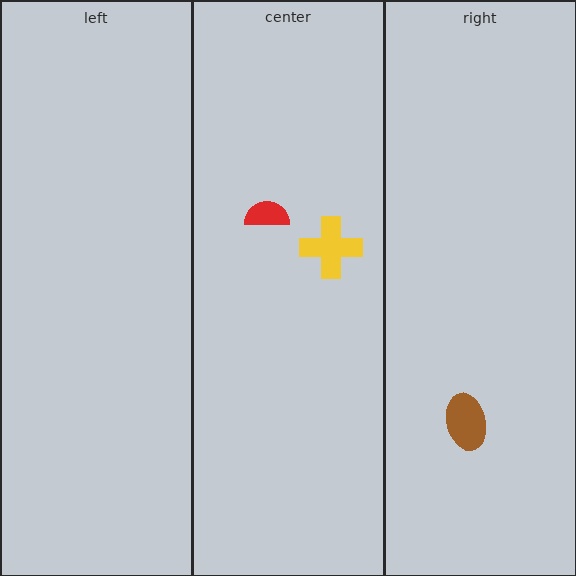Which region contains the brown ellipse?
The right region.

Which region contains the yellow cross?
The center region.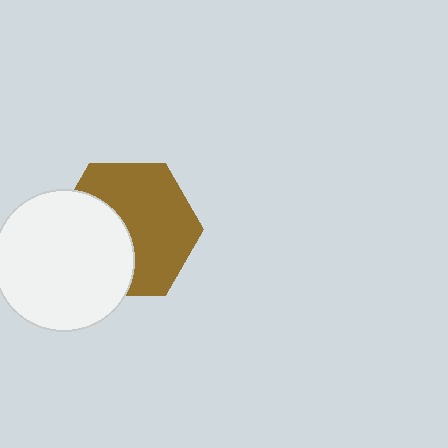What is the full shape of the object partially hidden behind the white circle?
The partially hidden object is a brown hexagon.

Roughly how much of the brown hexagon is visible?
About half of it is visible (roughly 60%).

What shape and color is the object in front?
The object in front is a white circle.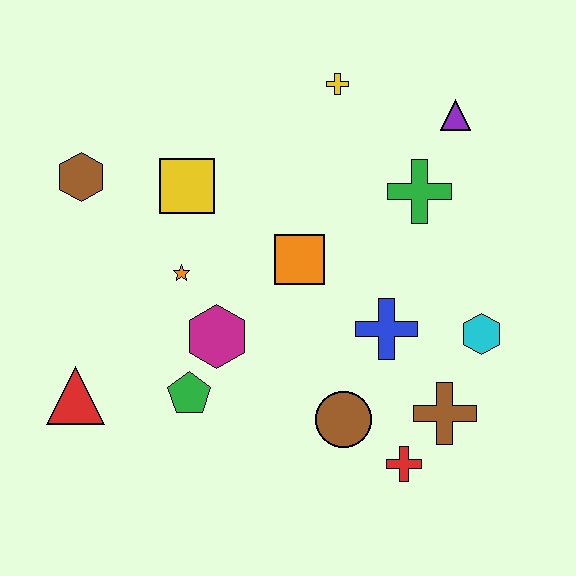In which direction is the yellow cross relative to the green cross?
The yellow cross is above the green cross.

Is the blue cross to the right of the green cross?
No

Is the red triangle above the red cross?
Yes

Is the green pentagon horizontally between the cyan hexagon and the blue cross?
No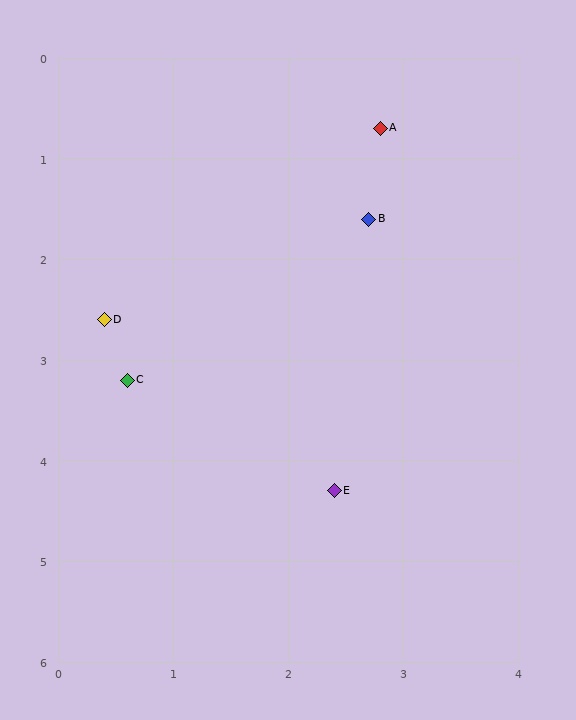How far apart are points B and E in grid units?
Points B and E are about 2.7 grid units apart.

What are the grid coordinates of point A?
Point A is at approximately (2.8, 0.7).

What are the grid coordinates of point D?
Point D is at approximately (0.4, 2.6).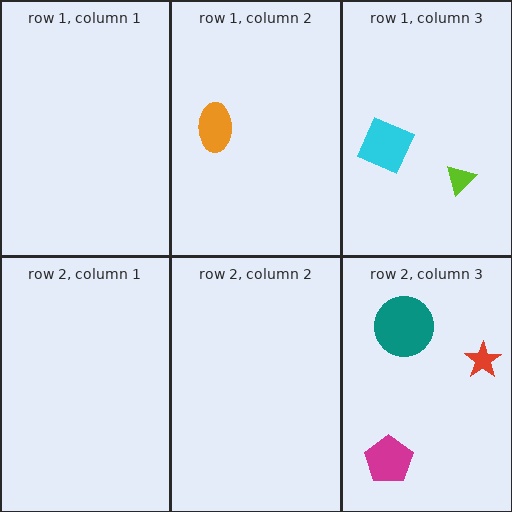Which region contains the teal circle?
The row 2, column 3 region.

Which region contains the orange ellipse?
The row 1, column 2 region.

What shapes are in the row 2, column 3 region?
The red star, the teal circle, the magenta pentagon.